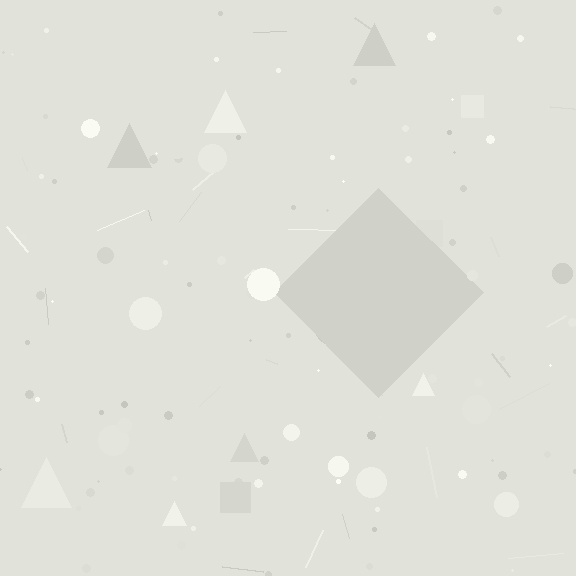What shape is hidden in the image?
A diamond is hidden in the image.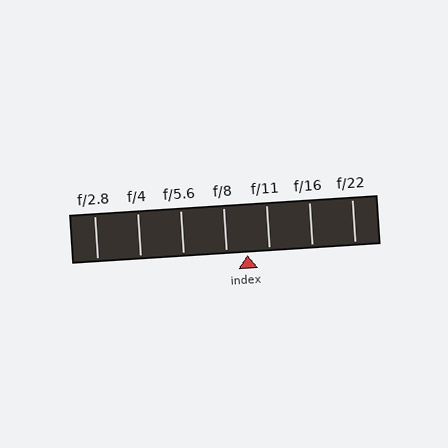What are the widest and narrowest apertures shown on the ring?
The widest aperture shown is f/2.8 and the narrowest is f/22.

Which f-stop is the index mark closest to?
The index mark is closest to f/8.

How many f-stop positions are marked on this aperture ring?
There are 7 f-stop positions marked.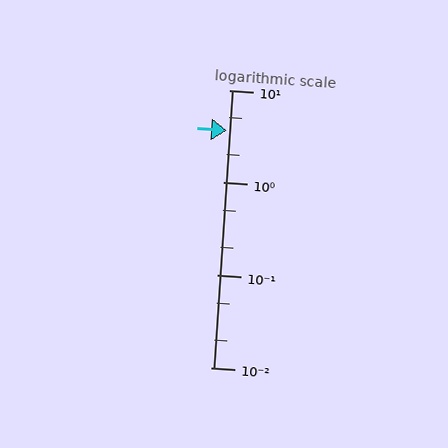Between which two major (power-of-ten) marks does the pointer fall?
The pointer is between 1 and 10.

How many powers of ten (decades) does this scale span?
The scale spans 3 decades, from 0.01 to 10.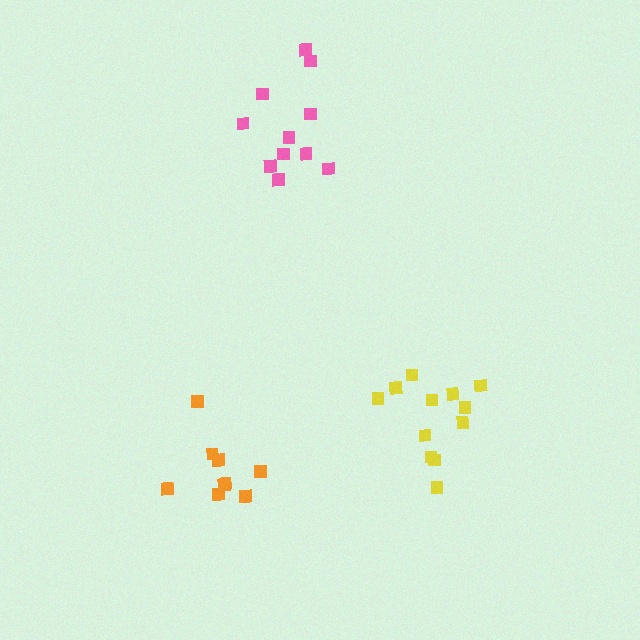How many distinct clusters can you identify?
There are 3 distinct clusters.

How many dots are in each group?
Group 1: 12 dots, Group 2: 9 dots, Group 3: 11 dots (32 total).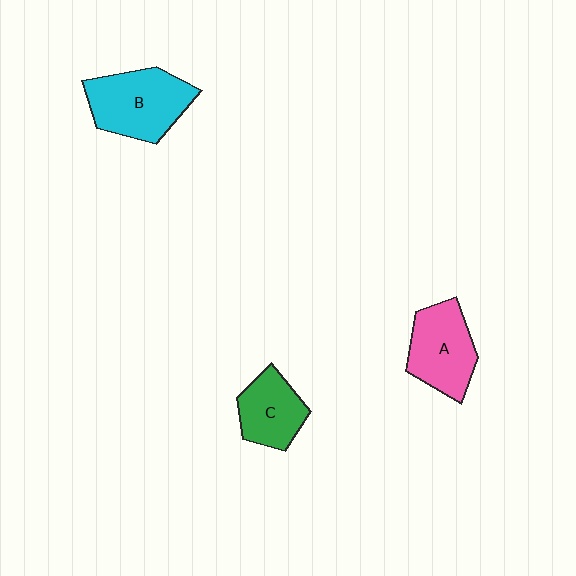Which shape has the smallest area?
Shape C (green).